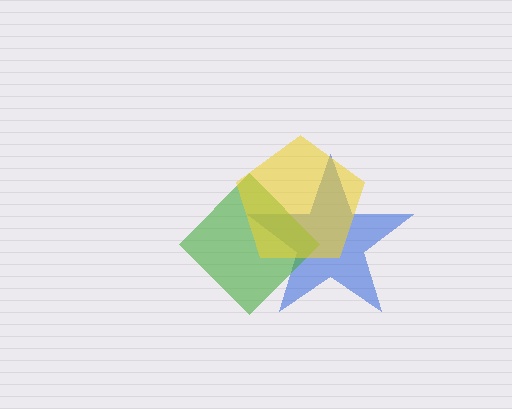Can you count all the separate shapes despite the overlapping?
Yes, there are 3 separate shapes.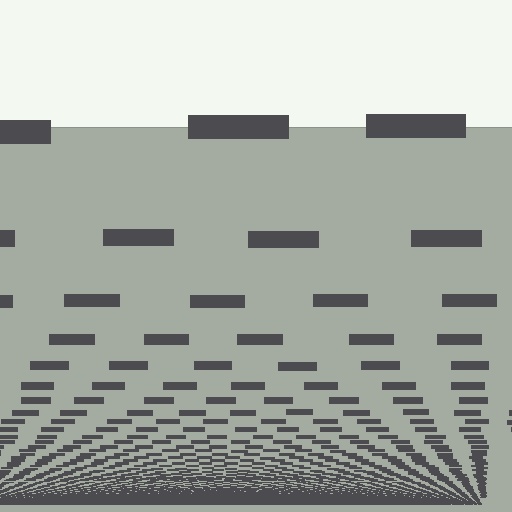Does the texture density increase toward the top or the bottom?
Density increases toward the bottom.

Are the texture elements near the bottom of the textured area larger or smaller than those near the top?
Smaller. The gradient is inverted — elements near the bottom are smaller and denser.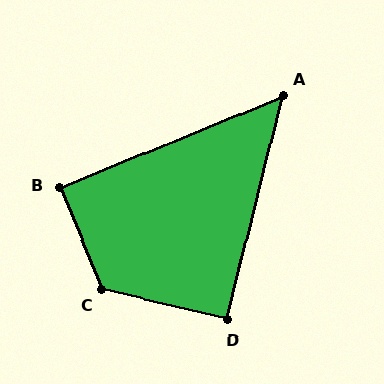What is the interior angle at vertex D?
Approximately 90 degrees (approximately right).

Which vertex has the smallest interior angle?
A, at approximately 54 degrees.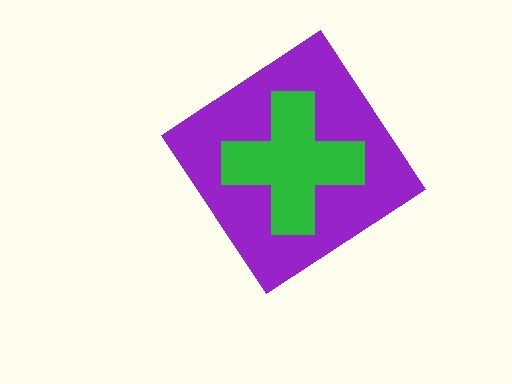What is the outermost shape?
The purple diamond.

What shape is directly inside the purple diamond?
The green cross.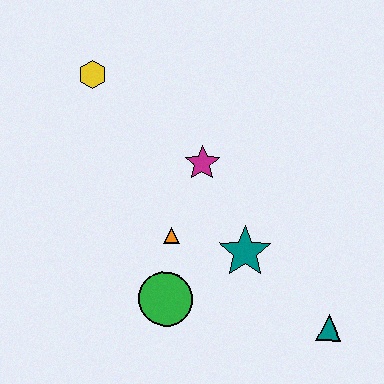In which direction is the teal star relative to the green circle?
The teal star is to the right of the green circle.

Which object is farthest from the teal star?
The yellow hexagon is farthest from the teal star.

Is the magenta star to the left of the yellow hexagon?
No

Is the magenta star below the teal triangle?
No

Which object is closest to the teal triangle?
The teal star is closest to the teal triangle.